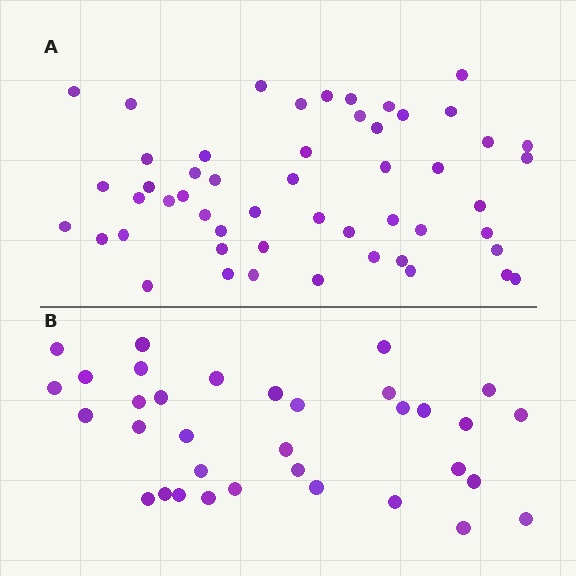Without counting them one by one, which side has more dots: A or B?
Region A (the top region) has more dots.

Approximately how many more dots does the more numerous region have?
Region A has approximately 20 more dots than region B.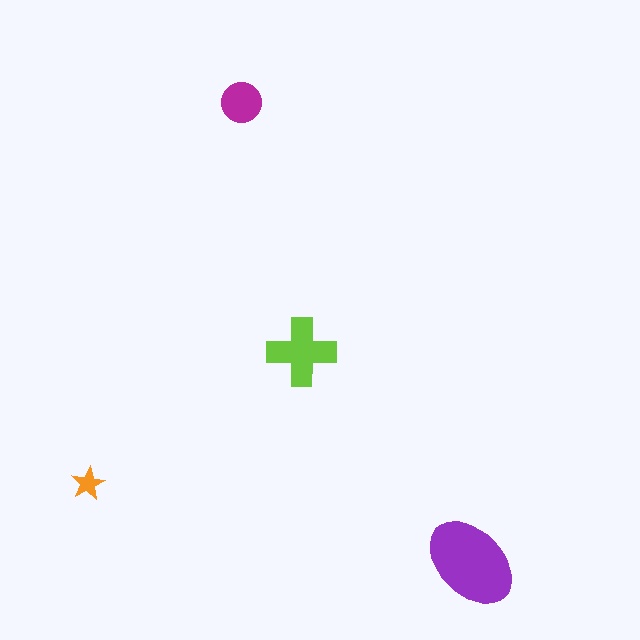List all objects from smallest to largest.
The orange star, the magenta circle, the lime cross, the purple ellipse.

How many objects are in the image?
There are 4 objects in the image.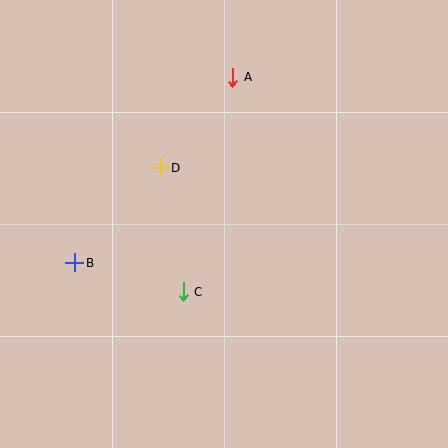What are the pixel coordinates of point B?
Point B is at (75, 263).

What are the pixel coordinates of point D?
Point D is at (160, 168).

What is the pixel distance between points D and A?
The distance between D and A is 116 pixels.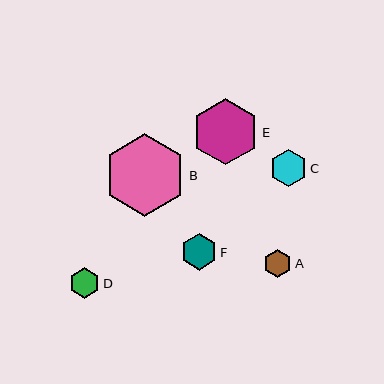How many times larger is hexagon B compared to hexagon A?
Hexagon B is approximately 2.9 times the size of hexagon A.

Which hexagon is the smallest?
Hexagon A is the smallest with a size of approximately 28 pixels.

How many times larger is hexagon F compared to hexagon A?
Hexagon F is approximately 1.3 times the size of hexagon A.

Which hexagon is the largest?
Hexagon B is the largest with a size of approximately 83 pixels.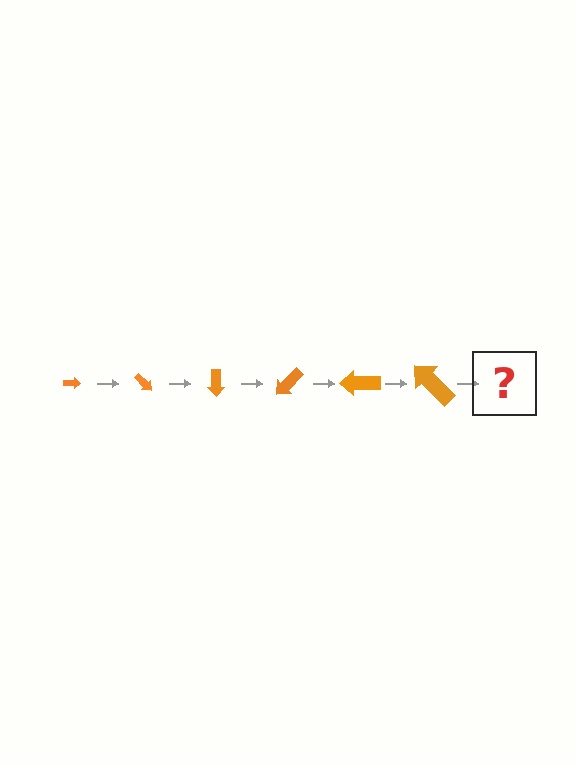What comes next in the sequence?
The next element should be an arrow, larger than the previous one and rotated 270 degrees from the start.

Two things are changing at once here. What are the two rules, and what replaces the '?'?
The two rules are that the arrow grows larger each step and it rotates 45 degrees each step. The '?' should be an arrow, larger than the previous one and rotated 270 degrees from the start.